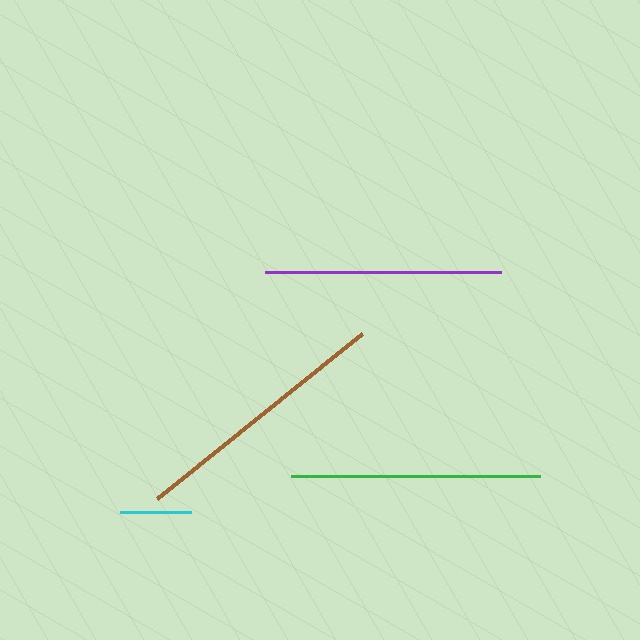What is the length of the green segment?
The green segment is approximately 249 pixels long.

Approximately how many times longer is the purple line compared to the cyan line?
The purple line is approximately 3.3 times the length of the cyan line.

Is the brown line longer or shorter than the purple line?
The brown line is longer than the purple line.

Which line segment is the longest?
The brown line is the longest at approximately 264 pixels.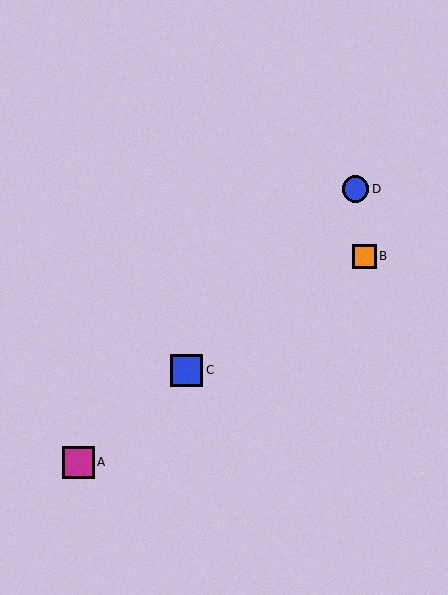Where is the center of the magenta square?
The center of the magenta square is at (78, 462).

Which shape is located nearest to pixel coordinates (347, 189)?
The blue circle (labeled D) at (355, 189) is nearest to that location.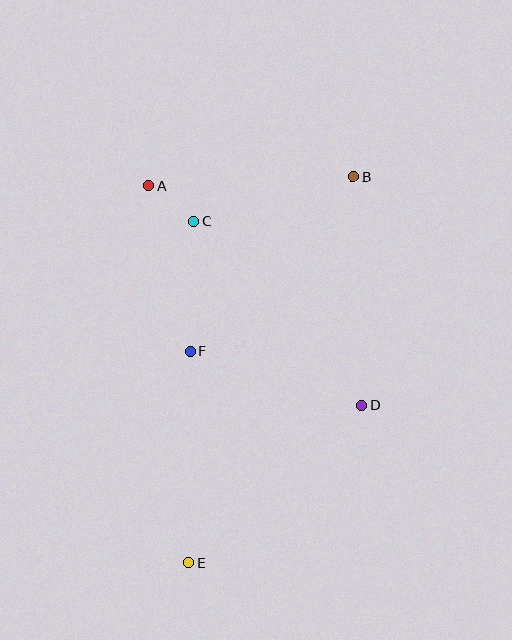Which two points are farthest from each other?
Points B and E are farthest from each other.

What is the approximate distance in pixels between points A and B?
The distance between A and B is approximately 205 pixels.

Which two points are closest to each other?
Points A and C are closest to each other.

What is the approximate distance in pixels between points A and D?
The distance between A and D is approximately 306 pixels.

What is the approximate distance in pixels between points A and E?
The distance between A and E is approximately 380 pixels.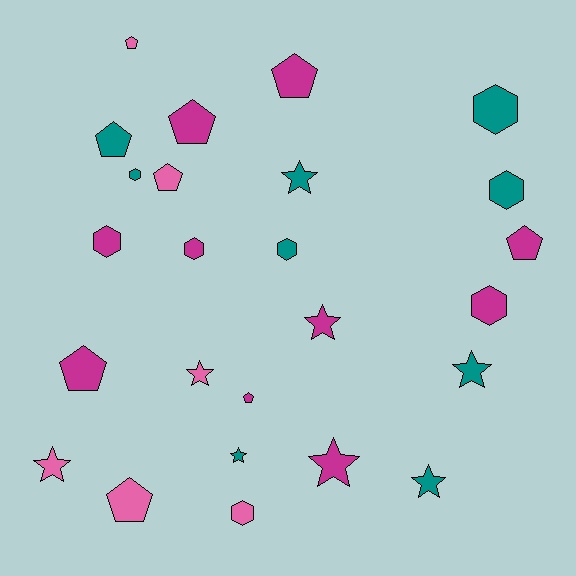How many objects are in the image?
There are 25 objects.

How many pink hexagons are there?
There is 1 pink hexagon.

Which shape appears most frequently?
Pentagon, with 9 objects.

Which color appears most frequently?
Magenta, with 10 objects.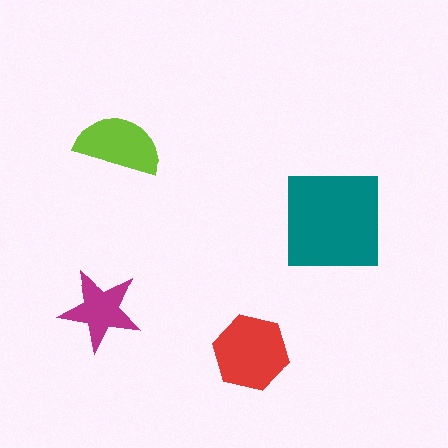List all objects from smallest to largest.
The magenta star, the lime semicircle, the red hexagon, the teal square.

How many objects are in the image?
There are 4 objects in the image.